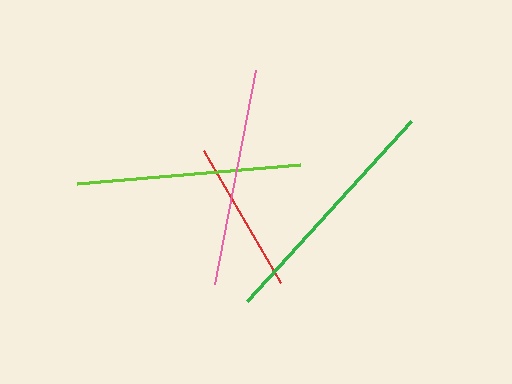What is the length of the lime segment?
The lime segment is approximately 224 pixels long.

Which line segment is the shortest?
The red line is the shortest at approximately 153 pixels.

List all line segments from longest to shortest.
From longest to shortest: green, lime, pink, red.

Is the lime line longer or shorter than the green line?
The green line is longer than the lime line.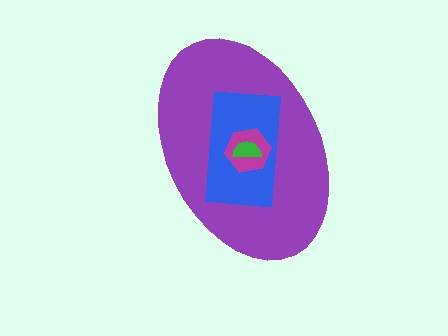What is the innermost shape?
The green semicircle.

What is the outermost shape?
The purple ellipse.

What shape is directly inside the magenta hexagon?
The green semicircle.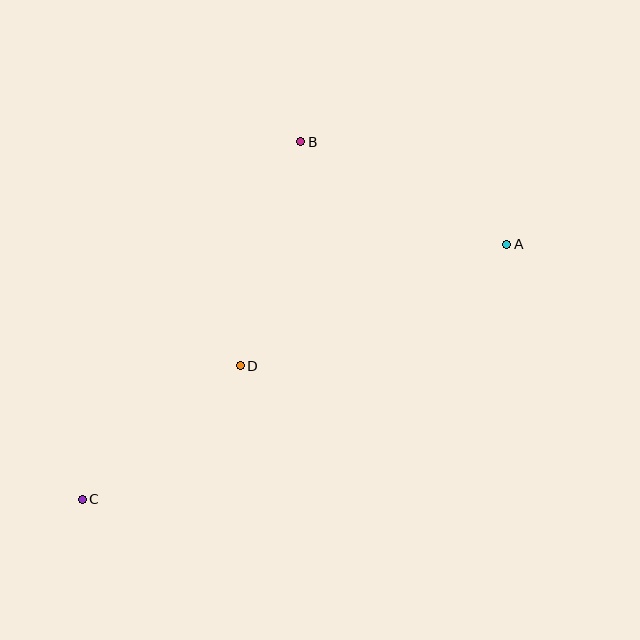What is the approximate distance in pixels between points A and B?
The distance between A and B is approximately 230 pixels.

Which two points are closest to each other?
Points C and D are closest to each other.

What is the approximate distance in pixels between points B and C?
The distance between B and C is approximately 419 pixels.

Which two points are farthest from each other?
Points A and C are farthest from each other.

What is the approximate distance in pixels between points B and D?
The distance between B and D is approximately 232 pixels.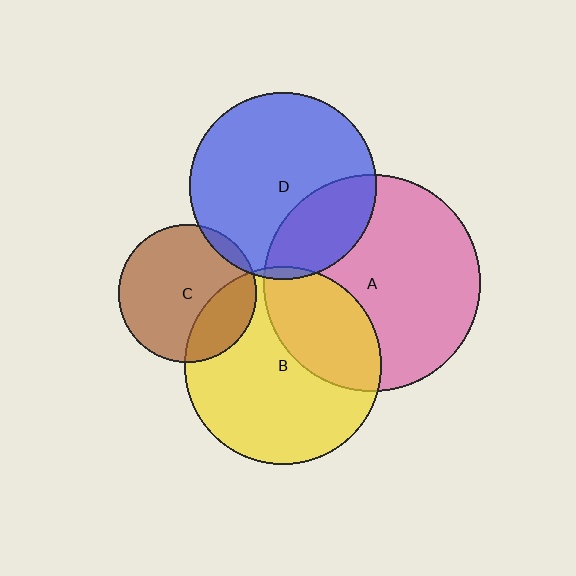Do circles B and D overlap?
Yes.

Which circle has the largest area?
Circle A (pink).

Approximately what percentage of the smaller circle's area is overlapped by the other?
Approximately 5%.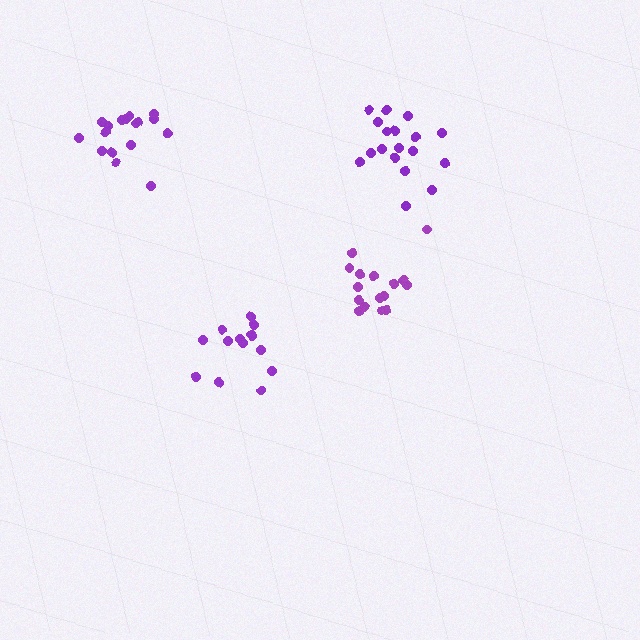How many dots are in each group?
Group 1: 17 dots, Group 2: 16 dots, Group 3: 14 dots, Group 4: 19 dots (66 total).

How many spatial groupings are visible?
There are 4 spatial groupings.